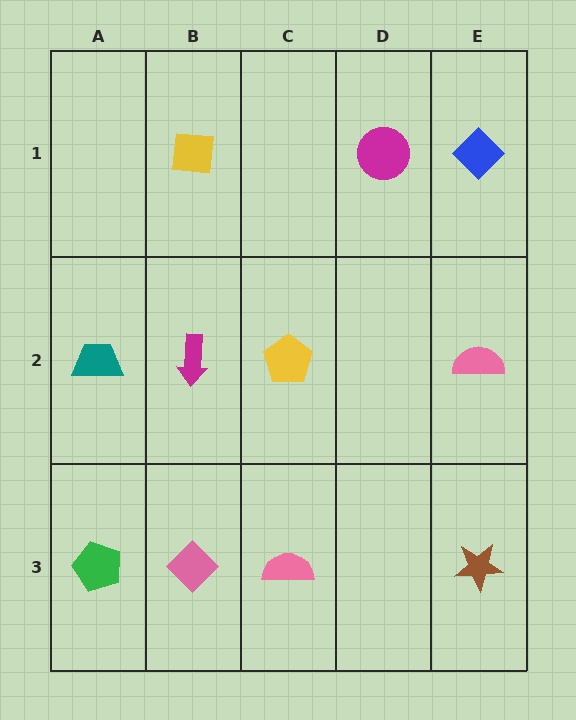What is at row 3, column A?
A green pentagon.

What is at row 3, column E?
A brown star.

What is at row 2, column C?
A yellow pentagon.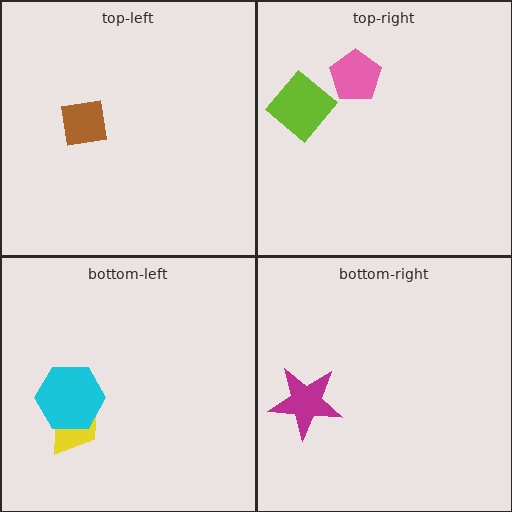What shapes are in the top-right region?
The lime diamond, the pink pentagon.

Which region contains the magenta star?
The bottom-right region.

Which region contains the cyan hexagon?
The bottom-left region.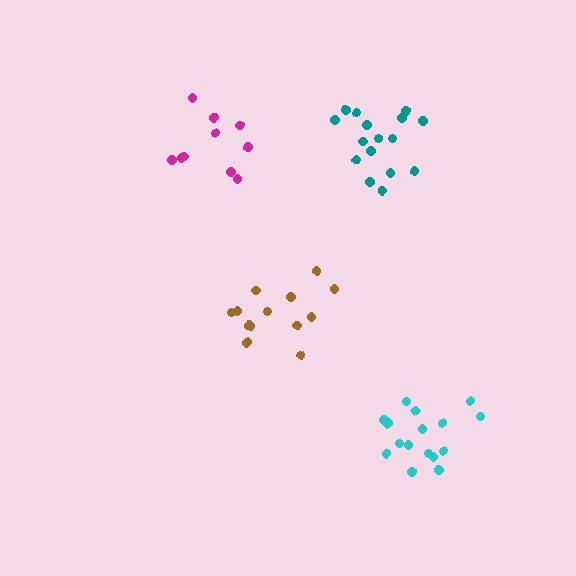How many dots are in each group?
Group 1: 10 dots, Group 2: 16 dots, Group 3: 16 dots, Group 4: 13 dots (55 total).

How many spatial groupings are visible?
There are 4 spatial groupings.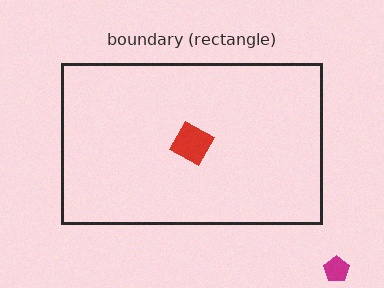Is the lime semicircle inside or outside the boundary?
Inside.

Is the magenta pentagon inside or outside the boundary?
Outside.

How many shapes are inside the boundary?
2 inside, 1 outside.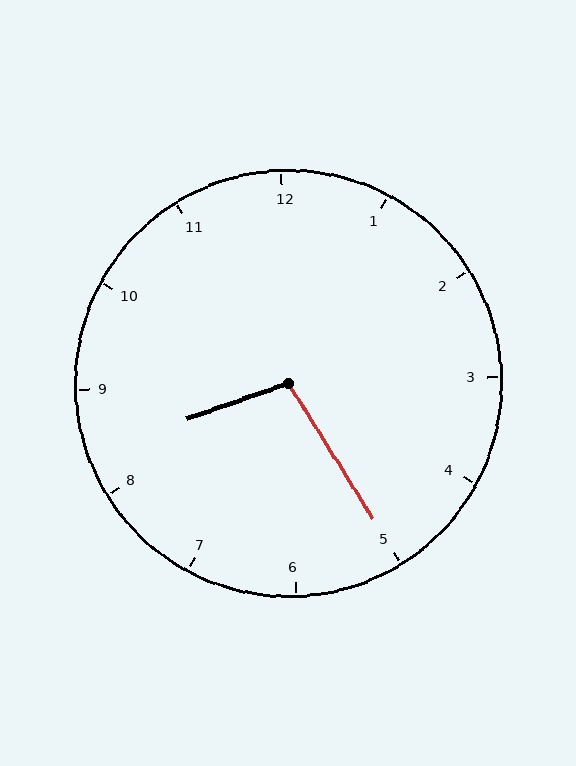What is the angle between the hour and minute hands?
Approximately 102 degrees.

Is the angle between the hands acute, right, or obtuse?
It is obtuse.